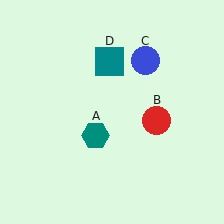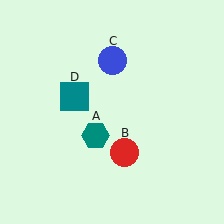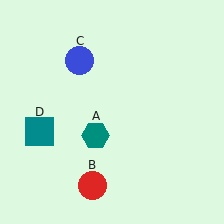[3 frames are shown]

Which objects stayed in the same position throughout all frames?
Teal hexagon (object A) remained stationary.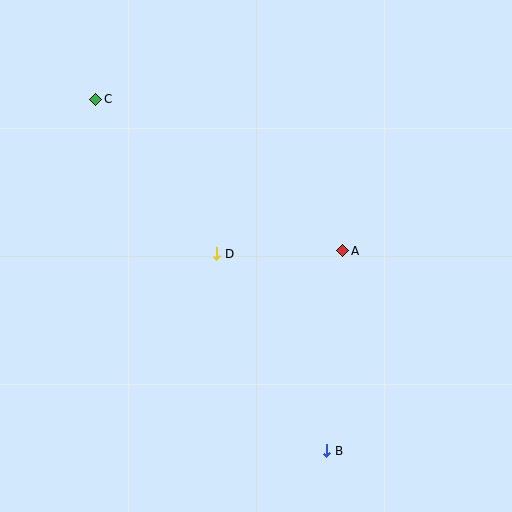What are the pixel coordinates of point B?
Point B is at (327, 451).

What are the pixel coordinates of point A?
Point A is at (343, 251).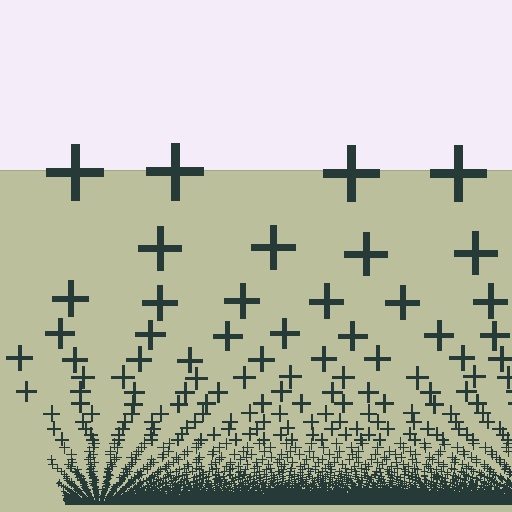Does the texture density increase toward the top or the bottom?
Density increases toward the bottom.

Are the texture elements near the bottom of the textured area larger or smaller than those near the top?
Smaller. The gradient is inverted — elements near the bottom are smaller and denser.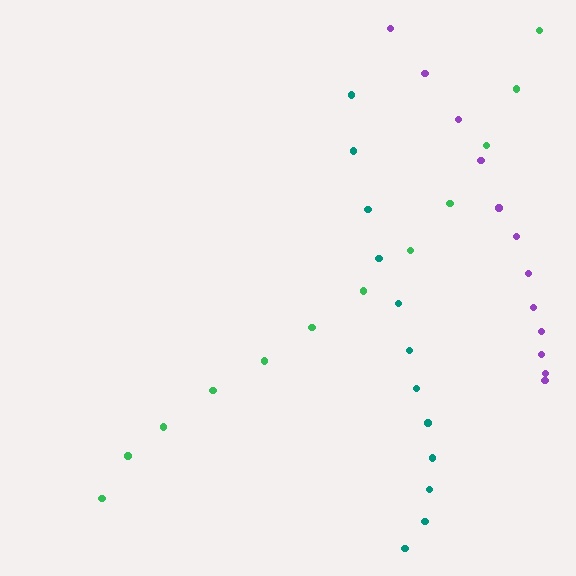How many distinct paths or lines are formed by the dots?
There are 3 distinct paths.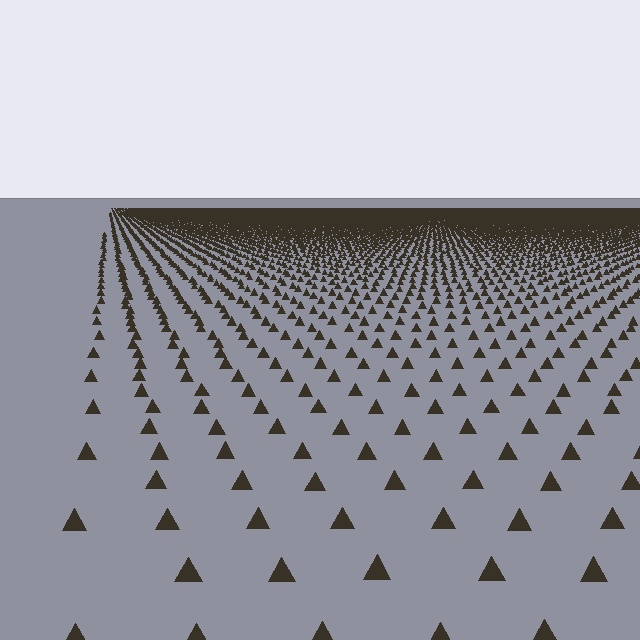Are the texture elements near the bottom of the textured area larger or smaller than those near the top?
Larger. Near the bottom, elements are closer to the viewer and appear at a bigger on-screen size.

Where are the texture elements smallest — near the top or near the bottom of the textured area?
Near the top.